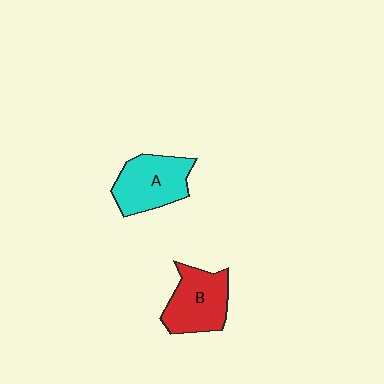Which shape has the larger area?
Shape A (cyan).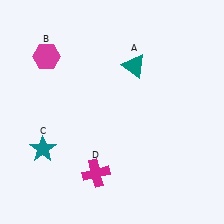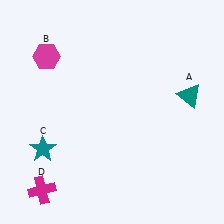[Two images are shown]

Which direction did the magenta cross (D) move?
The magenta cross (D) moved left.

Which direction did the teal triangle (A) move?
The teal triangle (A) moved right.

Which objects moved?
The objects that moved are: the teal triangle (A), the magenta cross (D).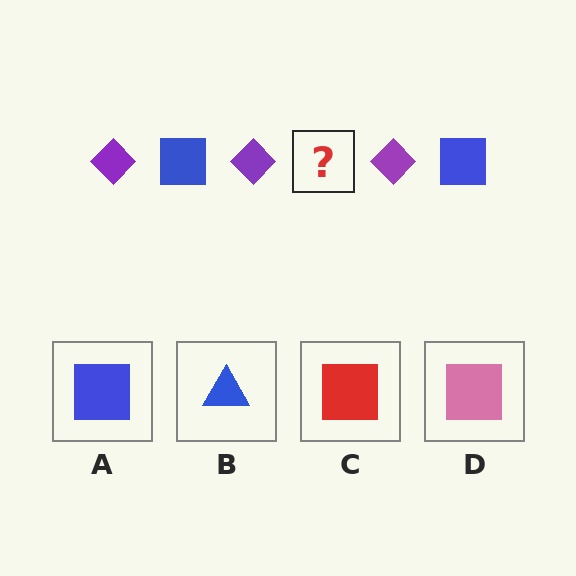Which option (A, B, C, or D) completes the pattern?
A.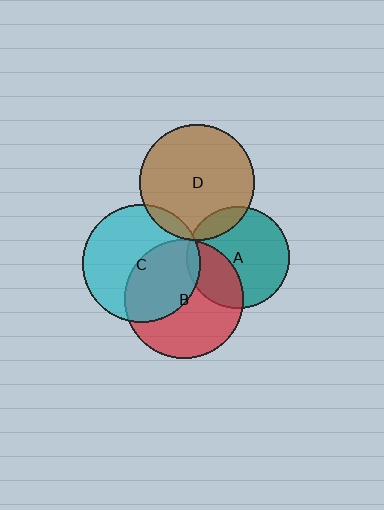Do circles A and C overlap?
Yes.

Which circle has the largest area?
Circle B (red).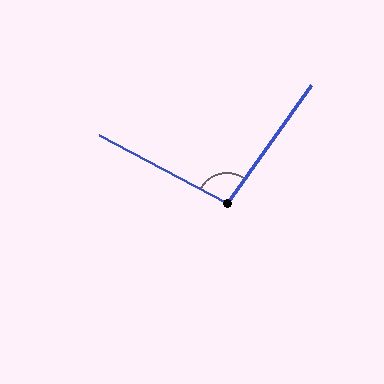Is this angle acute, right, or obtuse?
It is obtuse.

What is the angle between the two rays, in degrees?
Approximately 97 degrees.